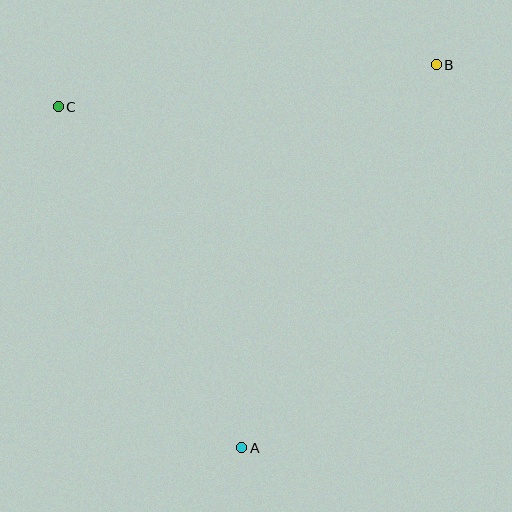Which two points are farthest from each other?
Points A and B are farthest from each other.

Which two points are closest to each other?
Points B and C are closest to each other.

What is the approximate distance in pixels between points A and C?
The distance between A and C is approximately 388 pixels.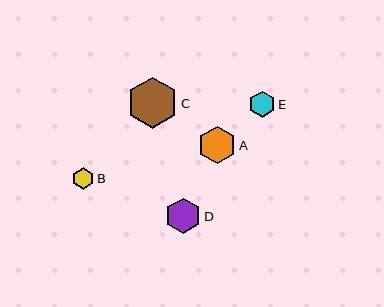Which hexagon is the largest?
Hexagon C is the largest with a size of approximately 51 pixels.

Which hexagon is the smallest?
Hexagon B is the smallest with a size of approximately 21 pixels.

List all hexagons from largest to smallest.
From largest to smallest: C, A, D, E, B.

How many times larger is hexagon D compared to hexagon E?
Hexagon D is approximately 1.3 times the size of hexagon E.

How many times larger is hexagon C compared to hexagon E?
Hexagon C is approximately 2.0 times the size of hexagon E.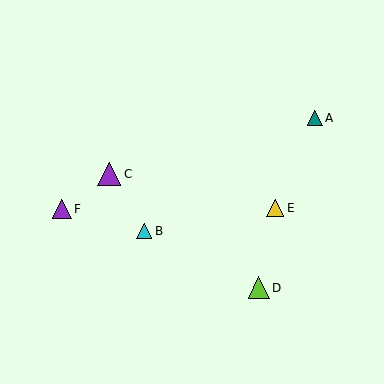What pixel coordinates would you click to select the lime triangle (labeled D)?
Click at (259, 288) to select the lime triangle D.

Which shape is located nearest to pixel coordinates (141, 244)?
The cyan triangle (labeled B) at (144, 231) is nearest to that location.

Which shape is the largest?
The purple triangle (labeled C) is the largest.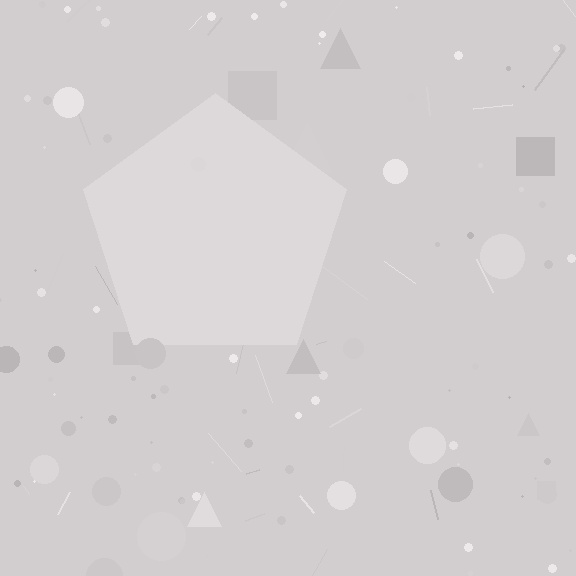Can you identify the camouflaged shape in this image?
The camouflaged shape is a pentagon.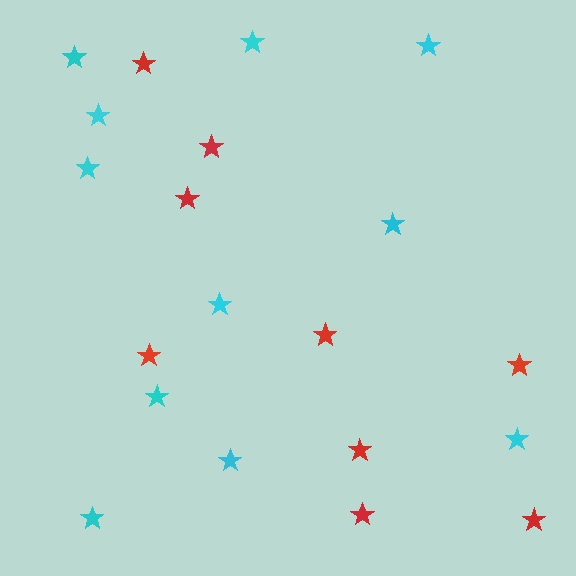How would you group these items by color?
There are 2 groups: one group of cyan stars (11) and one group of red stars (9).